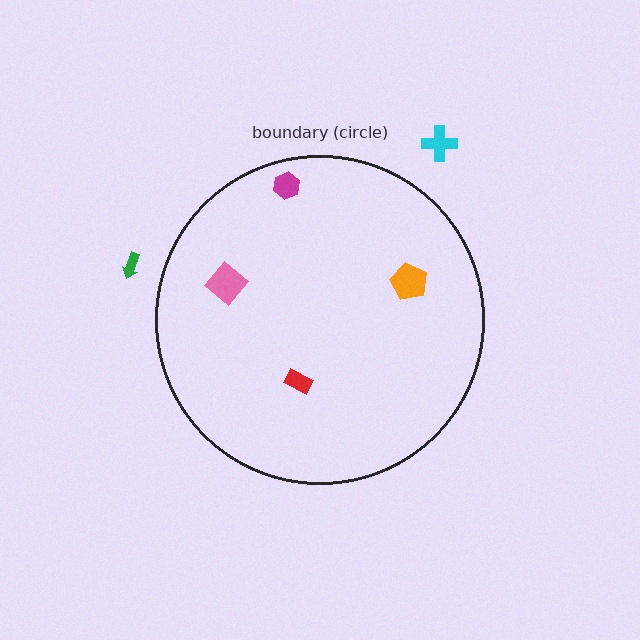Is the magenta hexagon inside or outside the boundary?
Inside.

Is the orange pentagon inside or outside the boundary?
Inside.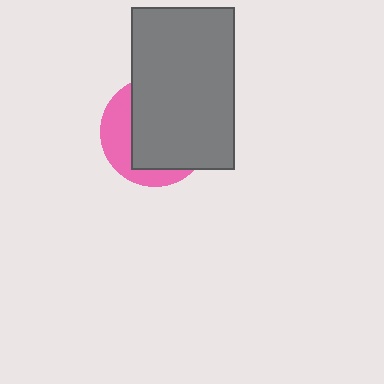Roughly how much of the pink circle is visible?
A small part of it is visible (roughly 33%).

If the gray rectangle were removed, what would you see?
You would see the complete pink circle.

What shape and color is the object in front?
The object in front is a gray rectangle.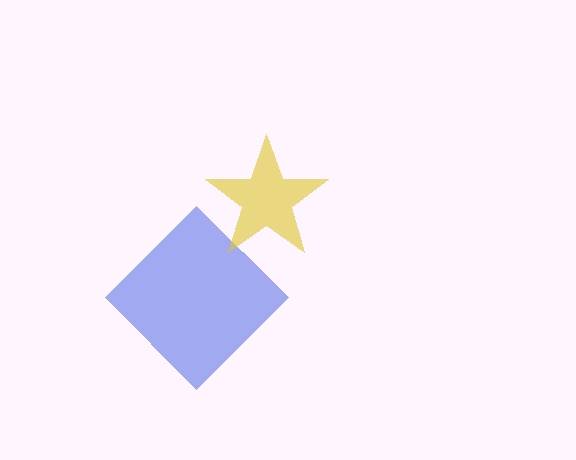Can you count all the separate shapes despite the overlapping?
Yes, there are 2 separate shapes.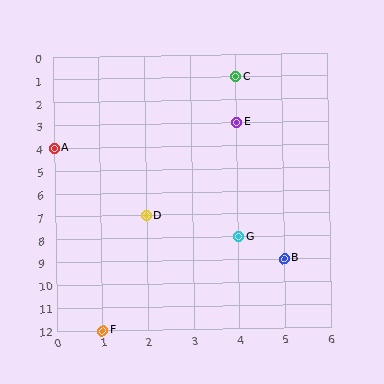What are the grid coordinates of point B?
Point B is at grid coordinates (5, 9).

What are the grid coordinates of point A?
Point A is at grid coordinates (0, 4).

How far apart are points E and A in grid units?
Points E and A are 4 columns and 1 row apart (about 4.1 grid units diagonally).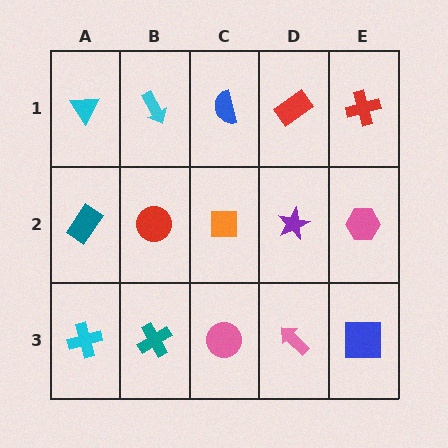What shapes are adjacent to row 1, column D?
A purple star (row 2, column D), a blue semicircle (row 1, column C), a red cross (row 1, column E).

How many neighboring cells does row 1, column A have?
2.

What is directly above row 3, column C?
An orange square.